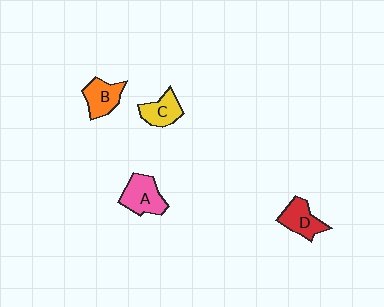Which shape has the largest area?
Shape A (pink).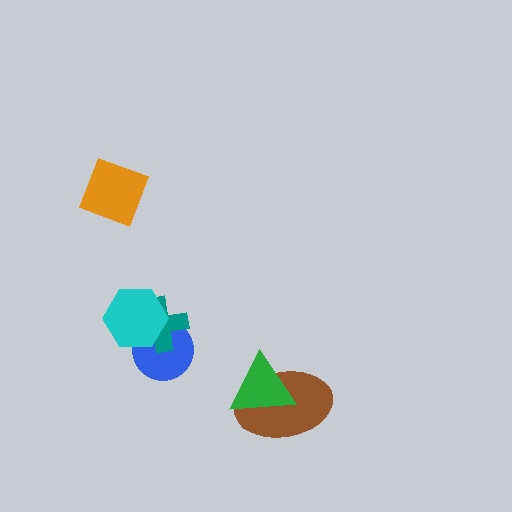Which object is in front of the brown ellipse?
The green triangle is in front of the brown ellipse.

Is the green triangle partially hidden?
No, no other shape covers it.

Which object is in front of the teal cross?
The cyan hexagon is in front of the teal cross.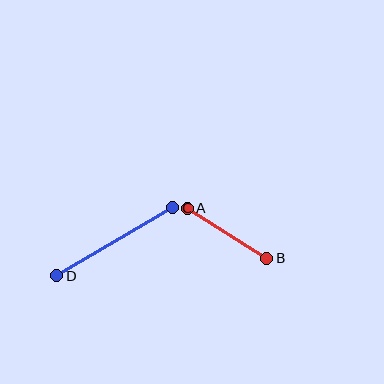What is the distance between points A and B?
The distance is approximately 94 pixels.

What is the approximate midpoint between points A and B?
The midpoint is at approximately (227, 233) pixels.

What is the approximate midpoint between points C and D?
The midpoint is at approximately (115, 242) pixels.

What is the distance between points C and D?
The distance is approximately 134 pixels.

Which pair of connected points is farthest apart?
Points C and D are farthest apart.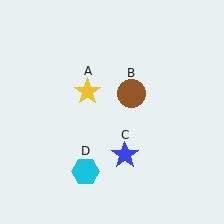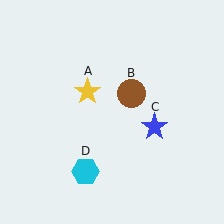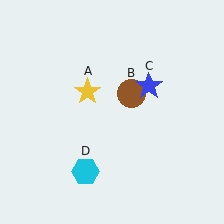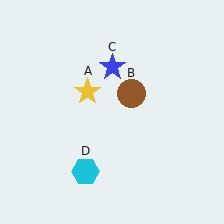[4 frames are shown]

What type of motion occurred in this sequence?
The blue star (object C) rotated counterclockwise around the center of the scene.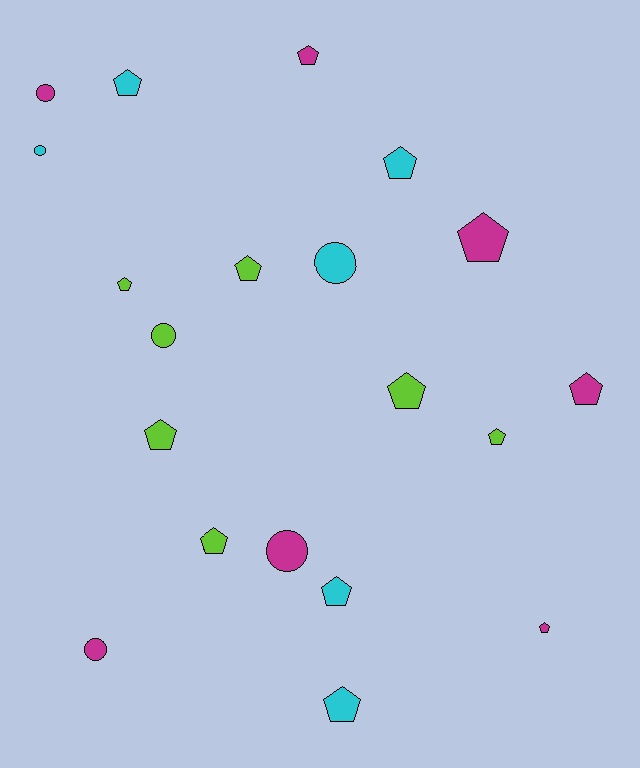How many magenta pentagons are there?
There are 4 magenta pentagons.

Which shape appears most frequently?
Pentagon, with 14 objects.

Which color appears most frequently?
Lime, with 7 objects.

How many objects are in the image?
There are 20 objects.